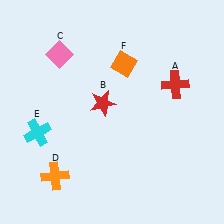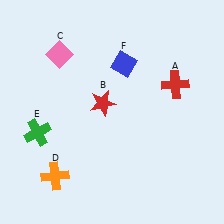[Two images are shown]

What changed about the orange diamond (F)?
In Image 1, F is orange. In Image 2, it changed to blue.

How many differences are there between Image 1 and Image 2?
There are 2 differences between the two images.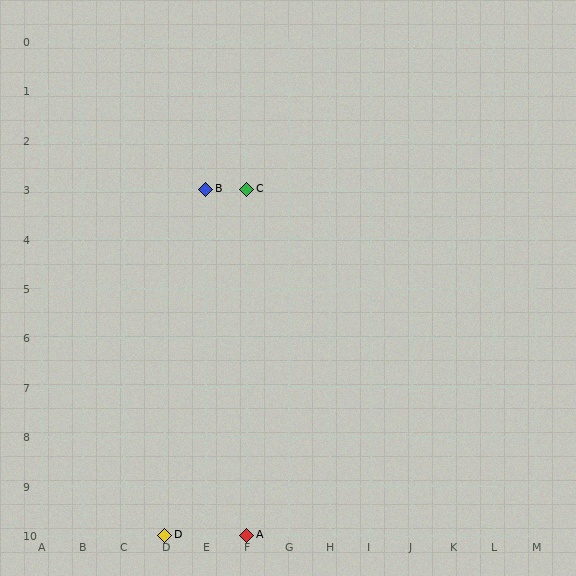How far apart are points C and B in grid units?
Points C and B are 1 column apart.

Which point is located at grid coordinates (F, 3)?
Point C is at (F, 3).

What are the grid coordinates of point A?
Point A is at grid coordinates (F, 10).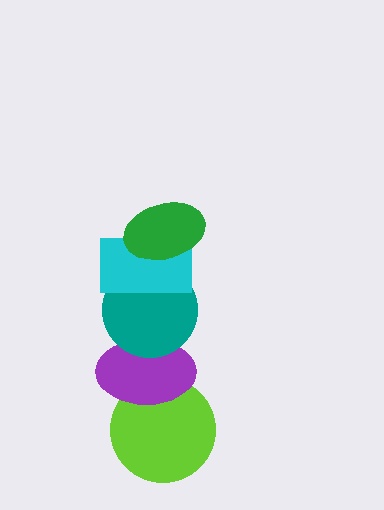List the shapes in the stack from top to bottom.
From top to bottom: the green ellipse, the cyan rectangle, the teal circle, the purple ellipse, the lime circle.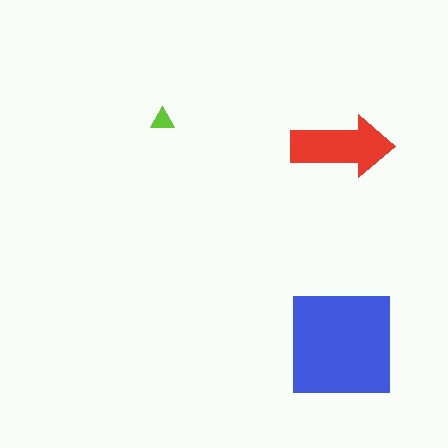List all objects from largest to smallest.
The blue square, the red arrow, the lime triangle.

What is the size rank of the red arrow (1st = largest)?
2nd.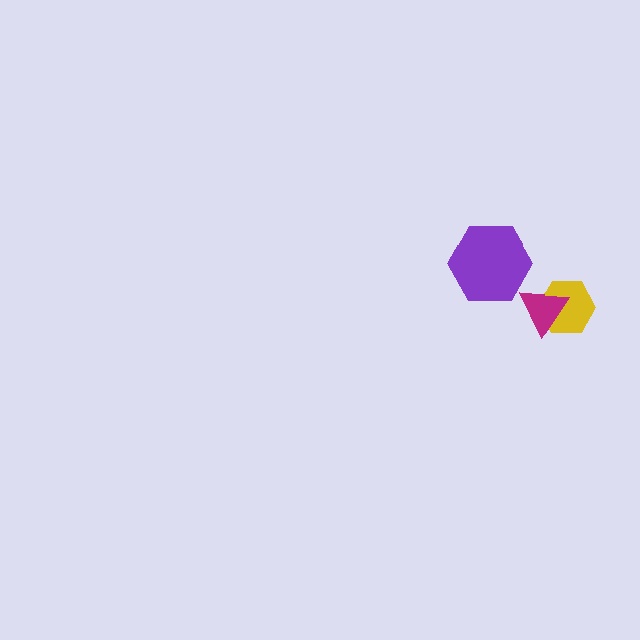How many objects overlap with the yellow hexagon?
1 object overlaps with the yellow hexagon.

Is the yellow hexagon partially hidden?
Yes, it is partially covered by another shape.